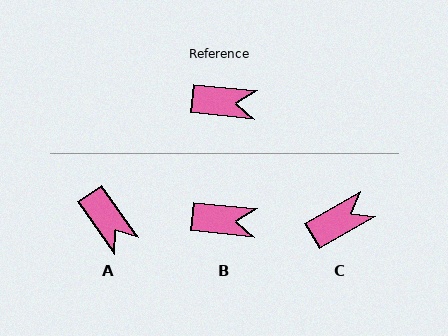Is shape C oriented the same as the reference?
No, it is off by about 36 degrees.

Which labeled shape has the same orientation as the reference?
B.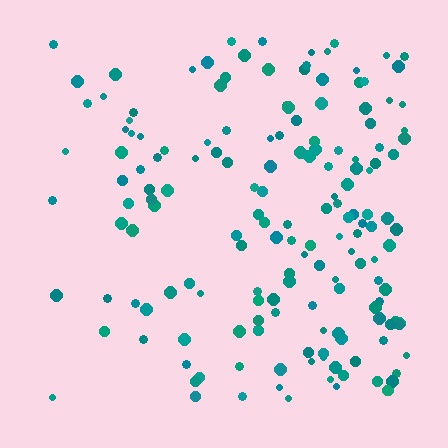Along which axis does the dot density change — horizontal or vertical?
Horizontal.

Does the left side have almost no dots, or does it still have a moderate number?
Still a moderate number, just noticeably fewer than the right.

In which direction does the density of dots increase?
From left to right, with the right side densest.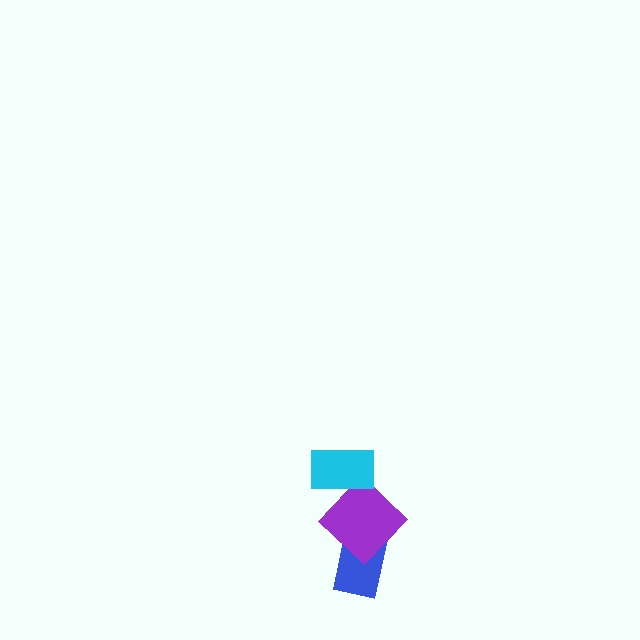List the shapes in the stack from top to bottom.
From top to bottom: the cyan rectangle, the purple diamond, the blue rectangle.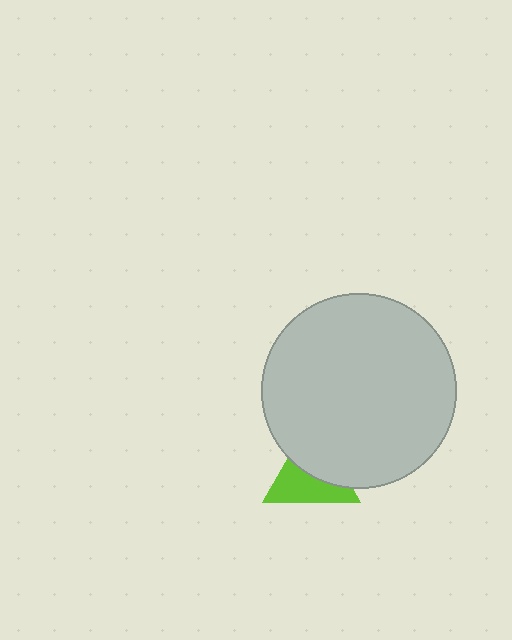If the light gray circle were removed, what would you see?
You would see the complete lime triangle.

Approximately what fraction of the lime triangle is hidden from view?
Roughly 47% of the lime triangle is hidden behind the light gray circle.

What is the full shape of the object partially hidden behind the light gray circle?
The partially hidden object is a lime triangle.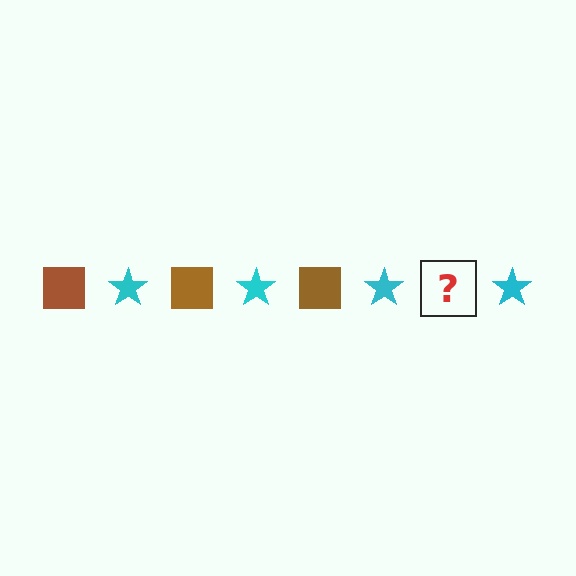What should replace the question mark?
The question mark should be replaced with a brown square.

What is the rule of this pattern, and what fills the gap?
The rule is that the pattern alternates between brown square and cyan star. The gap should be filled with a brown square.